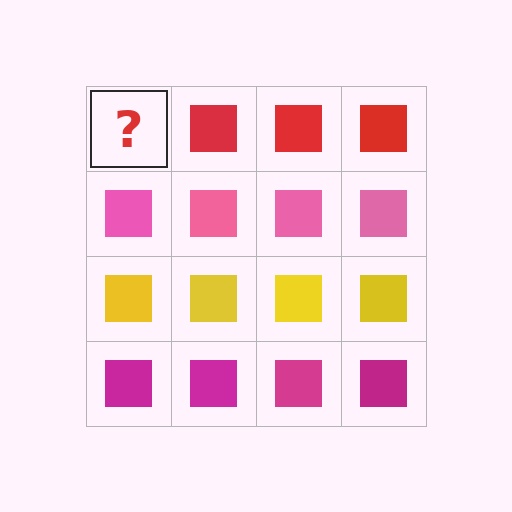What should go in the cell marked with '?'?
The missing cell should contain a red square.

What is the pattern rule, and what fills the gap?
The rule is that each row has a consistent color. The gap should be filled with a red square.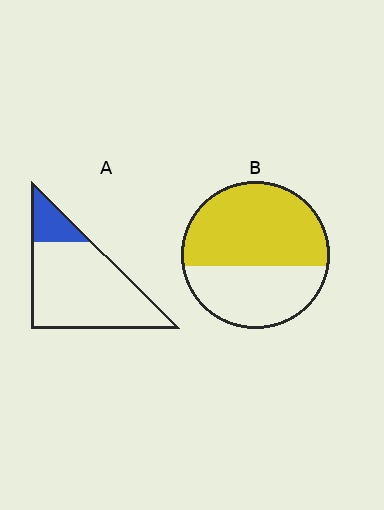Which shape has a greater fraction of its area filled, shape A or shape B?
Shape B.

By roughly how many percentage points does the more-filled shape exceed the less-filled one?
By roughly 40 percentage points (B over A).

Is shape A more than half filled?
No.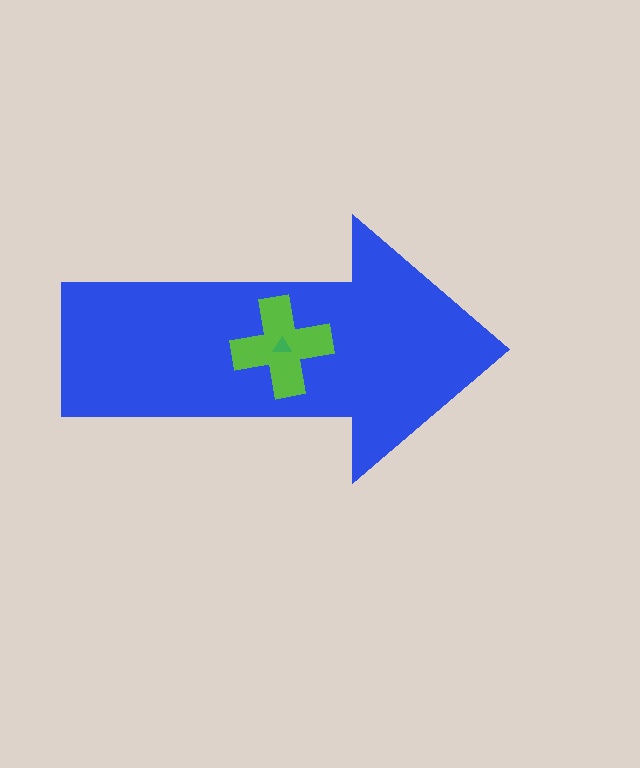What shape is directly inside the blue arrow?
The lime cross.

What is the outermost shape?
The blue arrow.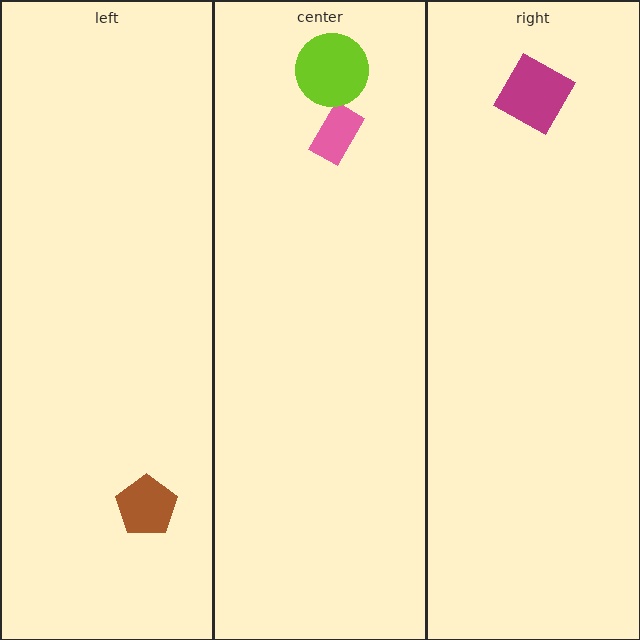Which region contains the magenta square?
The right region.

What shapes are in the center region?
The pink rectangle, the lime circle.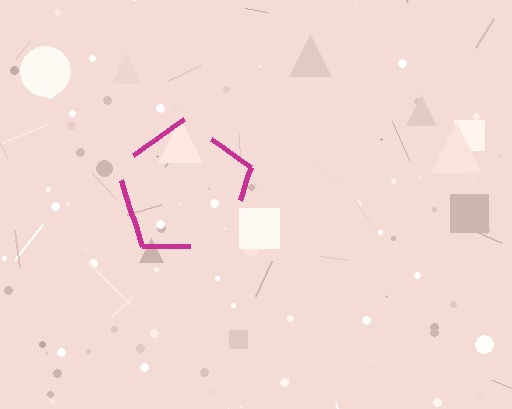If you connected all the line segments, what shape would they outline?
They would outline a pentagon.